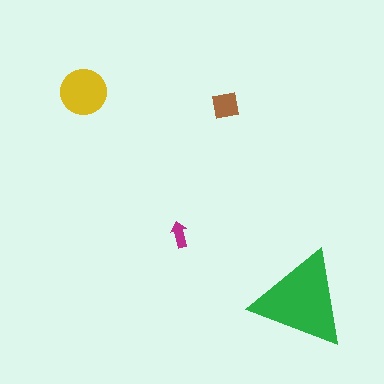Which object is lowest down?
The green triangle is bottommost.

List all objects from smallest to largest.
The magenta arrow, the brown square, the yellow circle, the green triangle.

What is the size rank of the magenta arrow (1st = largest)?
4th.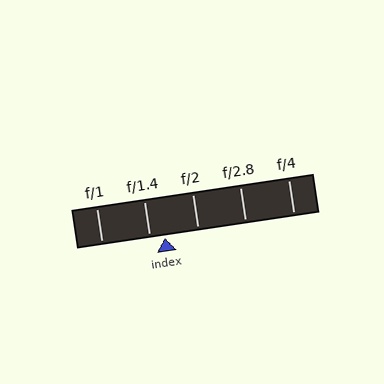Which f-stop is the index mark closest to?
The index mark is closest to f/1.4.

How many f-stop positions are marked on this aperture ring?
There are 5 f-stop positions marked.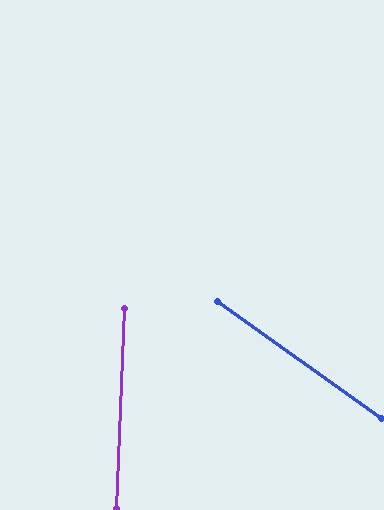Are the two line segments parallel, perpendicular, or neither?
Neither parallel nor perpendicular — they differ by about 57°.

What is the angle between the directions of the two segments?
Approximately 57 degrees.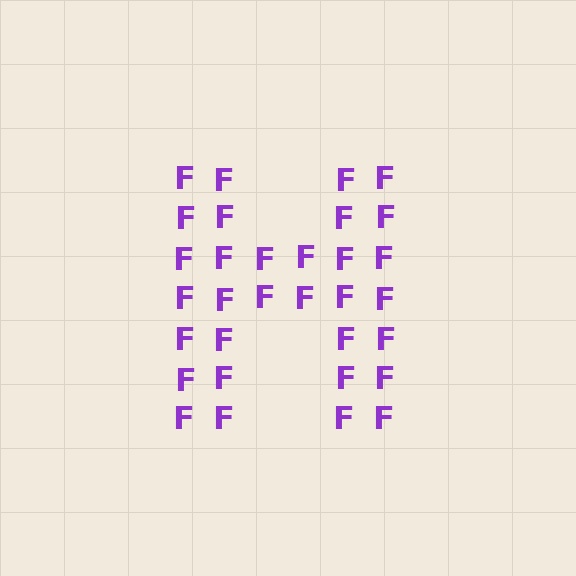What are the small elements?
The small elements are letter F's.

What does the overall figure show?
The overall figure shows the letter H.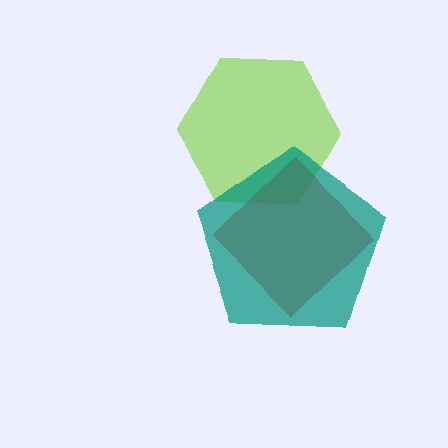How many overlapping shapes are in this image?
There are 3 overlapping shapes in the image.